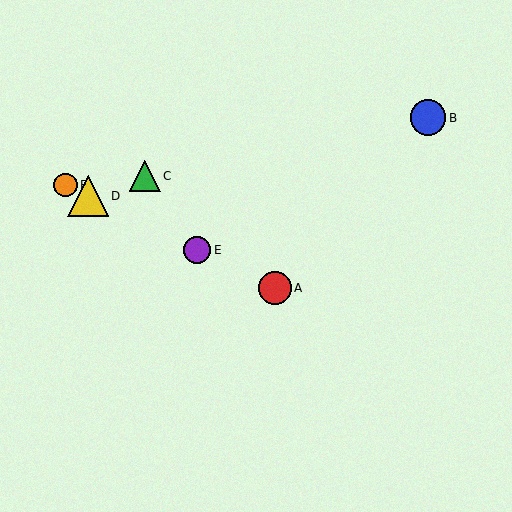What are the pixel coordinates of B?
Object B is at (428, 118).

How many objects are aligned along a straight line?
4 objects (A, D, E, F) are aligned along a straight line.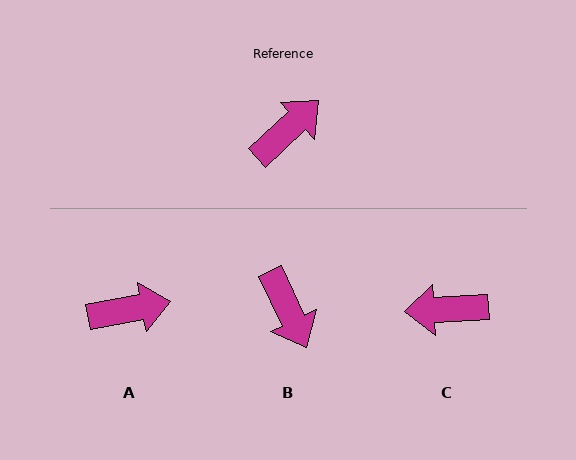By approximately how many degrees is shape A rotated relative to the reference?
Approximately 33 degrees clockwise.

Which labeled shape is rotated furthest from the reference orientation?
C, about 140 degrees away.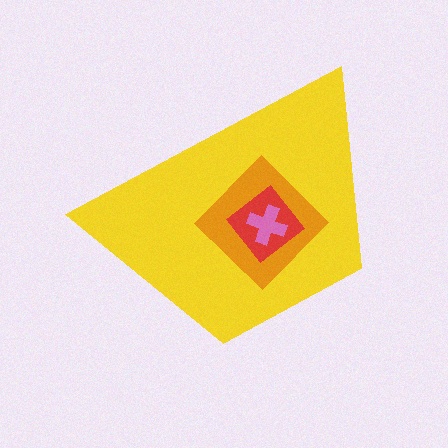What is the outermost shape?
The yellow trapezoid.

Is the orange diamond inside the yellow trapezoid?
Yes.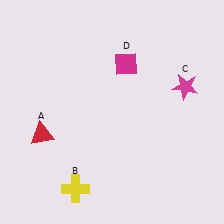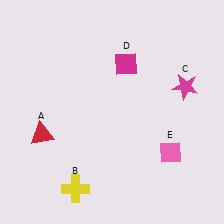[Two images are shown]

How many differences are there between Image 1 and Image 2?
There is 1 difference between the two images.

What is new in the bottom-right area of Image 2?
A pink diamond (E) was added in the bottom-right area of Image 2.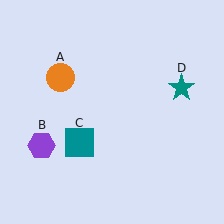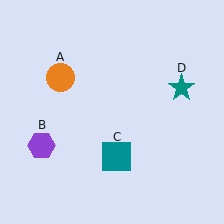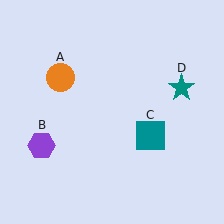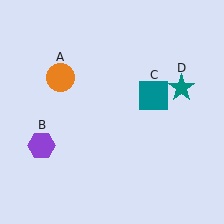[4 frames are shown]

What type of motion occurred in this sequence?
The teal square (object C) rotated counterclockwise around the center of the scene.